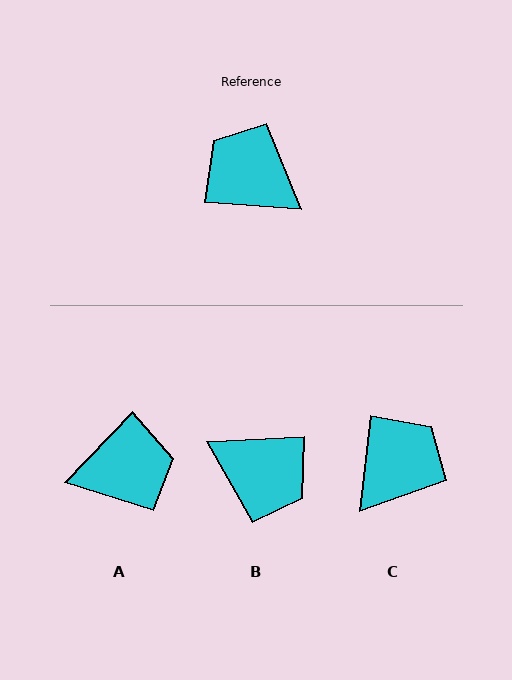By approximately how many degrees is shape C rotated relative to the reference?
Approximately 92 degrees clockwise.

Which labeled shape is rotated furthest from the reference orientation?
B, about 172 degrees away.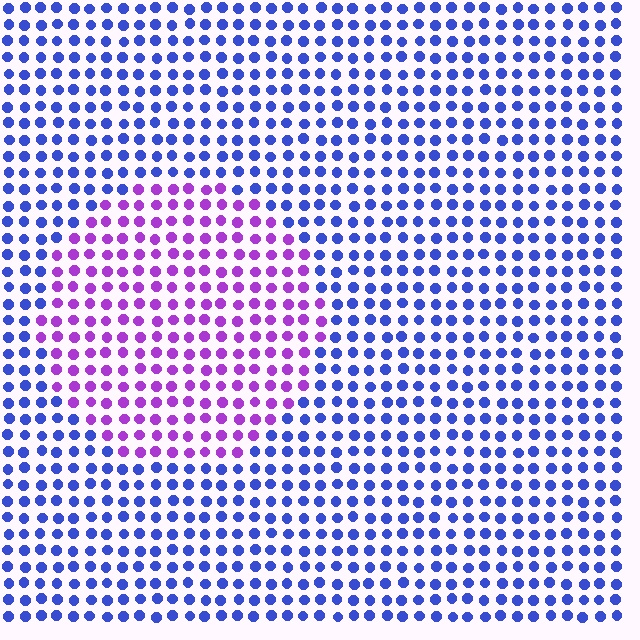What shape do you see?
I see a circle.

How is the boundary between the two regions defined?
The boundary is defined purely by a slight shift in hue (about 53 degrees). Spacing, size, and orientation are identical on both sides.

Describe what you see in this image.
The image is filled with small blue elements in a uniform arrangement. A circle-shaped region is visible where the elements are tinted to a slightly different hue, forming a subtle color boundary.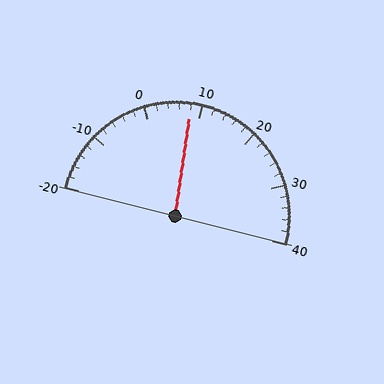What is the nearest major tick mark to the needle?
The nearest major tick mark is 10.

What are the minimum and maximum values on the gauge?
The gauge ranges from -20 to 40.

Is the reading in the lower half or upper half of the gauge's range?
The reading is in the lower half of the range (-20 to 40).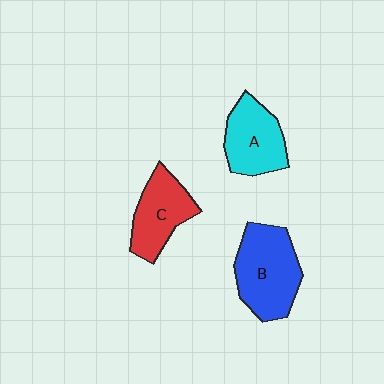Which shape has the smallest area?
Shape C (red).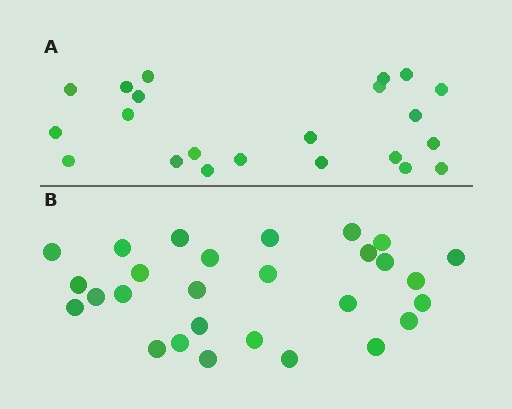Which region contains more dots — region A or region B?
Region B (the bottom region) has more dots.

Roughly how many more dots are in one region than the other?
Region B has about 6 more dots than region A.